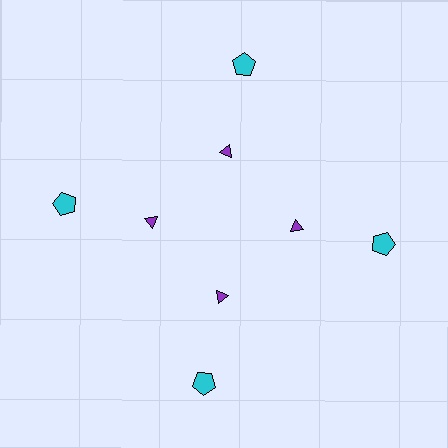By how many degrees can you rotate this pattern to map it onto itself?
The pattern maps onto itself every 90 degrees of rotation.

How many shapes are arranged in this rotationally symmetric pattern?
There are 8 shapes, arranged in 4 groups of 2.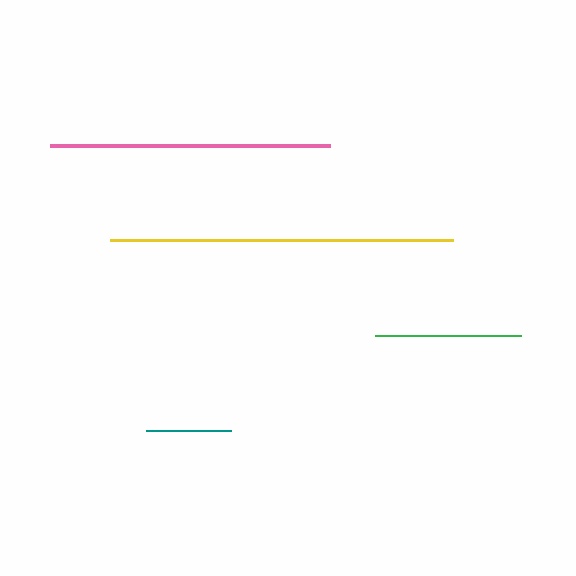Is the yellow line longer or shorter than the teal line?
The yellow line is longer than the teal line.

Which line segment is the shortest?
The teal line is the shortest at approximately 85 pixels.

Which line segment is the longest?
The yellow line is the longest at approximately 343 pixels.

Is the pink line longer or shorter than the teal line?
The pink line is longer than the teal line.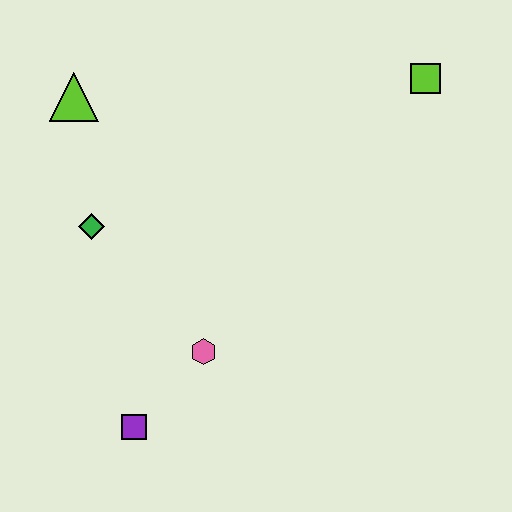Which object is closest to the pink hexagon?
The purple square is closest to the pink hexagon.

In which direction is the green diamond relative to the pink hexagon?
The green diamond is above the pink hexagon.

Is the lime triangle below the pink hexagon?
No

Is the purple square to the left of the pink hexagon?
Yes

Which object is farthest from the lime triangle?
The lime square is farthest from the lime triangle.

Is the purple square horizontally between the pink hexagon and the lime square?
No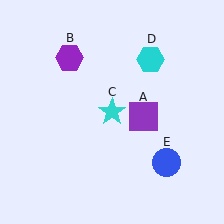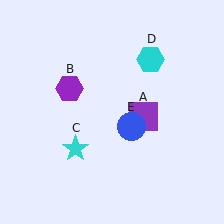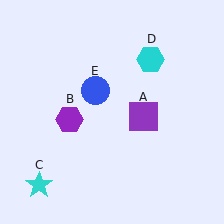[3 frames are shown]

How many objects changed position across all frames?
3 objects changed position: purple hexagon (object B), cyan star (object C), blue circle (object E).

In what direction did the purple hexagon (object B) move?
The purple hexagon (object B) moved down.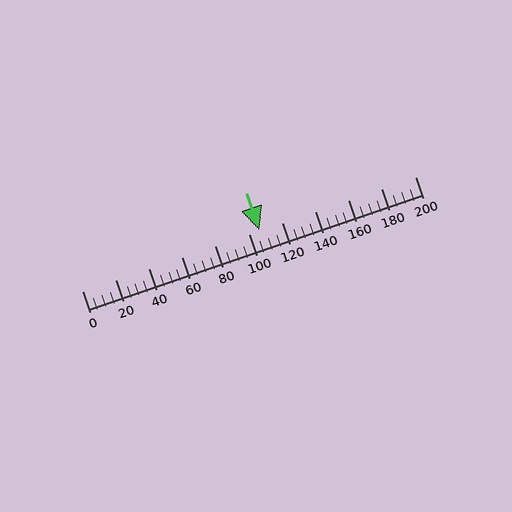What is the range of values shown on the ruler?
The ruler shows values from 0 to 200.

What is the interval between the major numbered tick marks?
The major tick marks are spaced 20 units apart.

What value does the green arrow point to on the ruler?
The green arrow points to approximately 106.